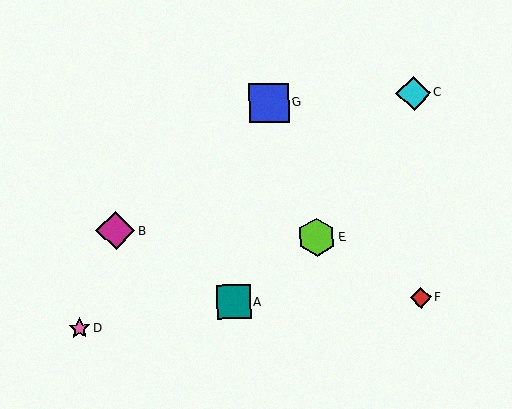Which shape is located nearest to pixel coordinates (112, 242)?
The magenta diamond (labeled B) at (116, 231) is nearest to that location.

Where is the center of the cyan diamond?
The center of the cyan diamond is at (413, 93).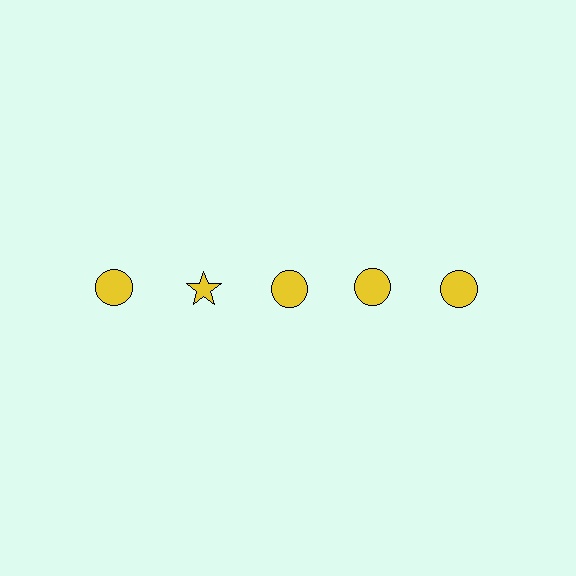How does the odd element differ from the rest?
It has a different shape: star instead of circle.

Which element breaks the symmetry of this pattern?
The yellow star in the top row, second from left column breaks the symmetry. All other shapes are yellow circles.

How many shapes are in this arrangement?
There are 5 shapes arranged in a grid pattern.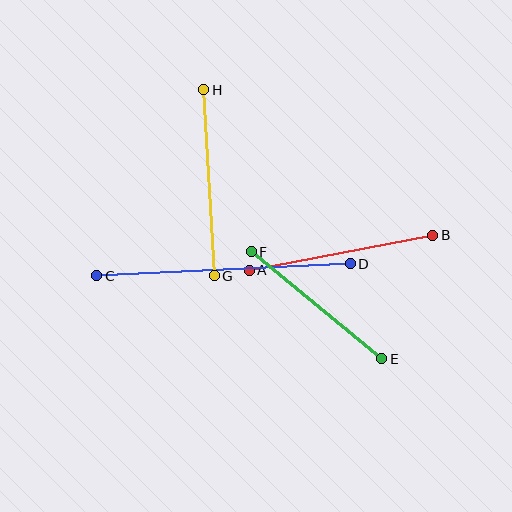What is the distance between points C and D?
The distance is approximately 254 pixels.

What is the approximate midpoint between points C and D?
The midpoint is at approximately (223, 270) pixels.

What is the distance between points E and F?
The distance is approximately 169 pixels.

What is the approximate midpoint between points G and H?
The midpoint is at approximately (209, 183) pixels.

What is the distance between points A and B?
The distance is approximately 187 pixels.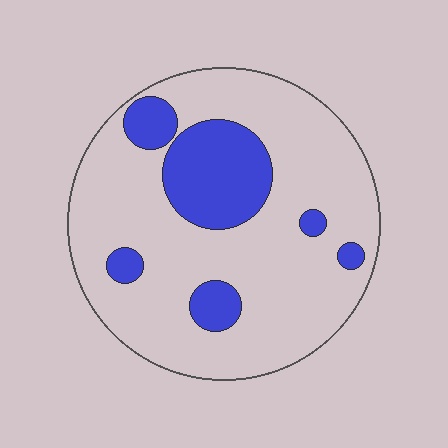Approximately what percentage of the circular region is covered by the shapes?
Approximately 20%.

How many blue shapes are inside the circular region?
6.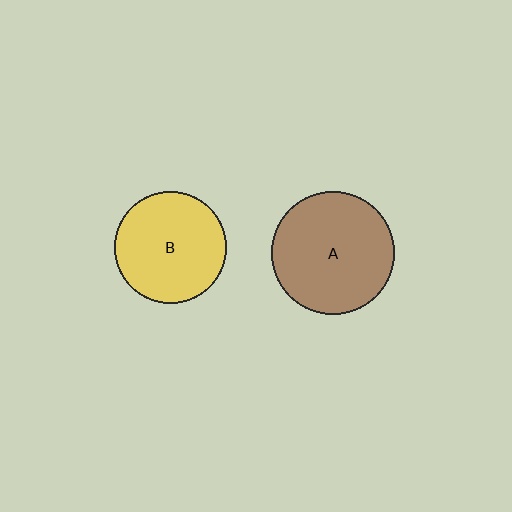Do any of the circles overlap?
No, none of the circles overlap.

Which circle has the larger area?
Circle A (brown).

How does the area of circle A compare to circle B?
Approximately 1.2 times.